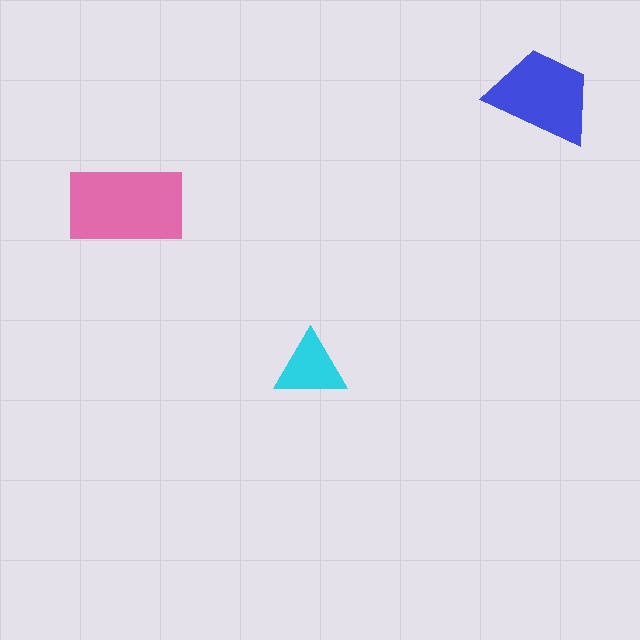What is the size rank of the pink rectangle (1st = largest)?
1st.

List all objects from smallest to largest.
The cyan triangle, the blue trapezoid, the pink rectangle.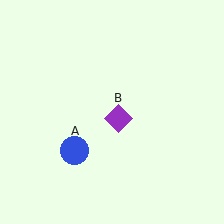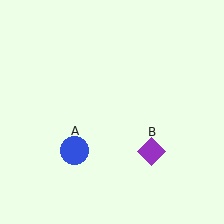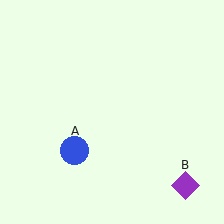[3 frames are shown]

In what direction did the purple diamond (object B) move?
The purple diamond (object B) moved down and to the right.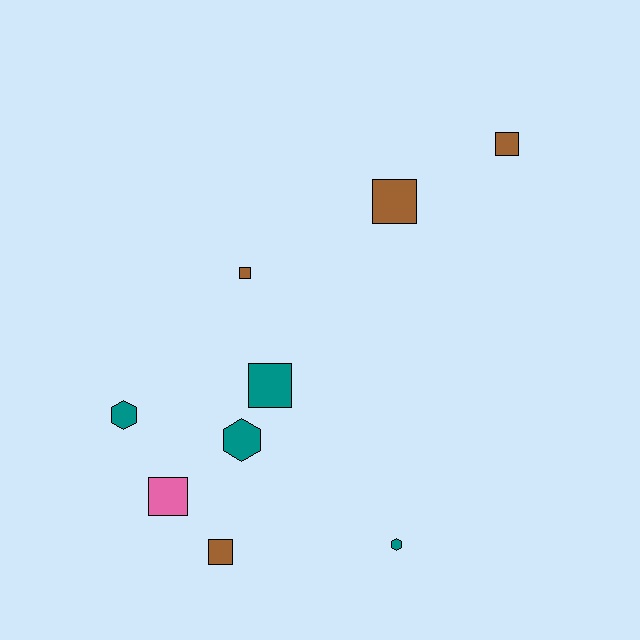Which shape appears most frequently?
Square, with 6 objects.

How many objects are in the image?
There are 9 objects.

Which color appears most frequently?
Teal, with 4 objects.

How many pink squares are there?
There is 1 pink square.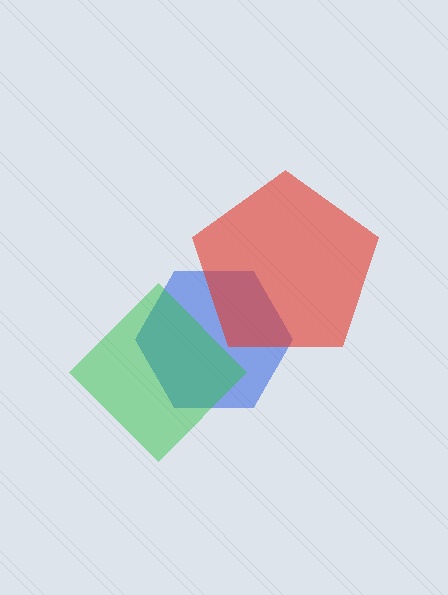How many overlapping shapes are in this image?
There are 3 overlapping shapes in the image.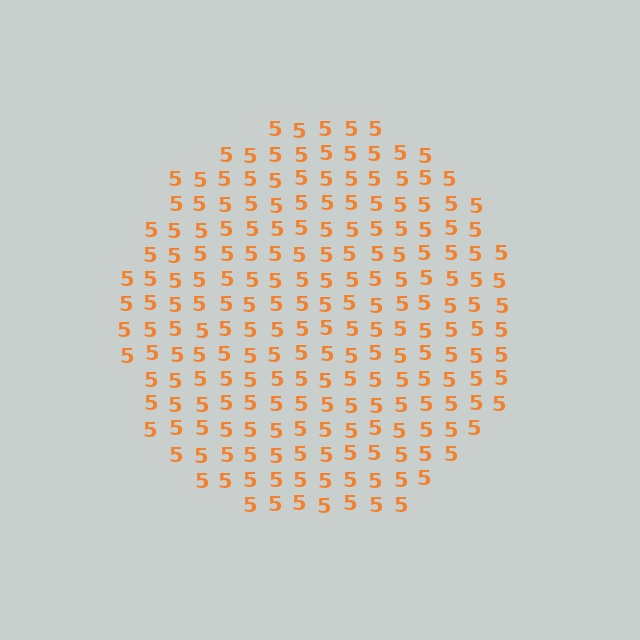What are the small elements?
The small elements are digit 5's.